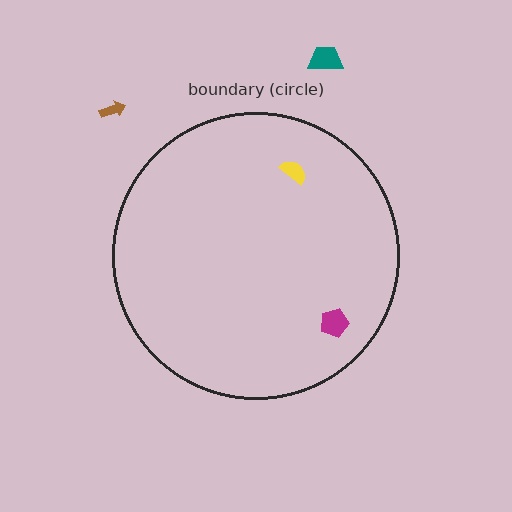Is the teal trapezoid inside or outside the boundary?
Outside.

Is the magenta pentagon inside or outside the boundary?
Inside.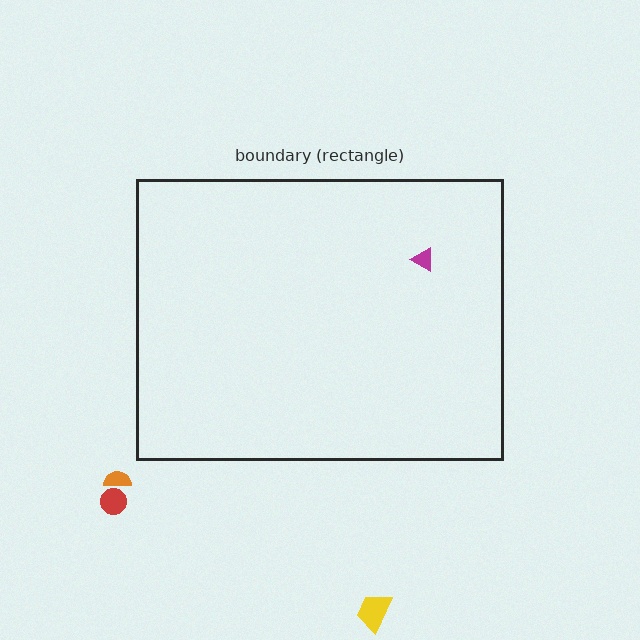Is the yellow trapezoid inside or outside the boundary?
Outside.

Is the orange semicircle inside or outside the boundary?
Outside.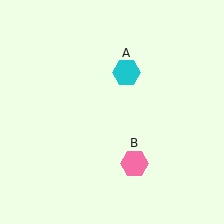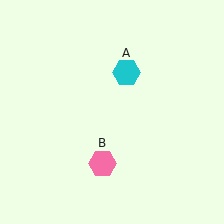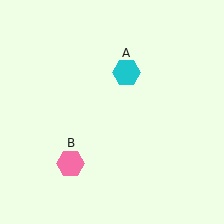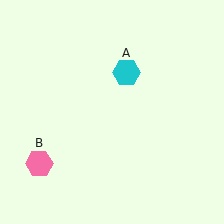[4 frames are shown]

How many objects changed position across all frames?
1 object changed position: pink hexagon (object B).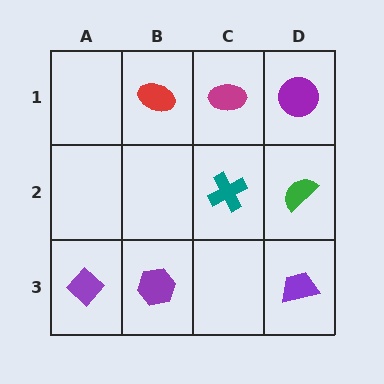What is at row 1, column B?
A red ellipse.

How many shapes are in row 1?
3 shapes.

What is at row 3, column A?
A purple diamond.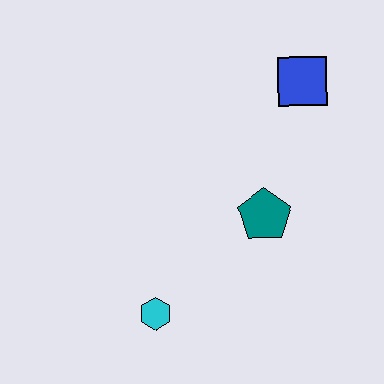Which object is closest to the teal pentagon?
The blue square is closest to the teal pentagon.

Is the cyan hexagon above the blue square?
No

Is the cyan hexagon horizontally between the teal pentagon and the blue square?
No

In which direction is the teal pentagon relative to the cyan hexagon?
The teal pentagon is to the right of the cyan hexagon.